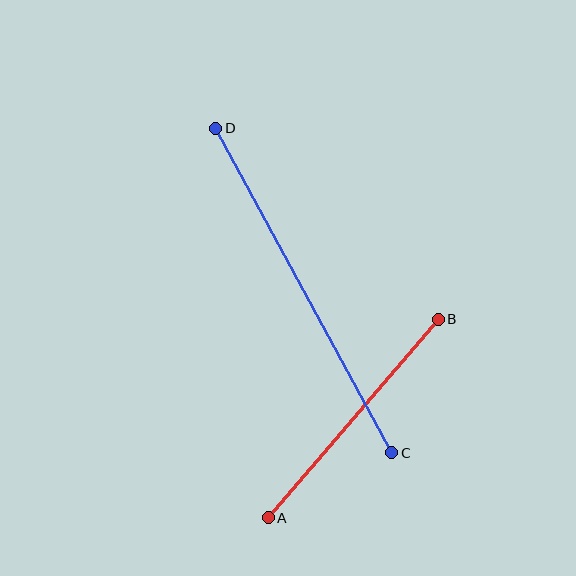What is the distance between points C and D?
The distance is approximately 369 pixels.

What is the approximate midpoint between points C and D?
The midpoint is at approximately (304, 291) pixels.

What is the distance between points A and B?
The distance is approximately 261 pixels.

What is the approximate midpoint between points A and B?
The midpoint is at approximately (353, 419) pixels.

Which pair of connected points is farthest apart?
Points C and D are farthest apart.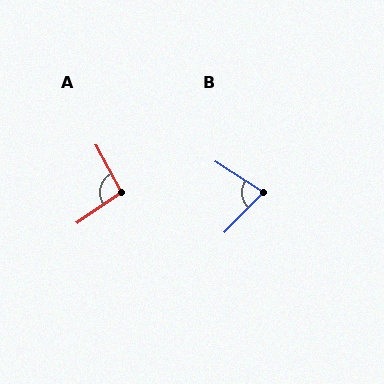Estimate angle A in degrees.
Approximately 97 degrees.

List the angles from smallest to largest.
B (79°), A (97°).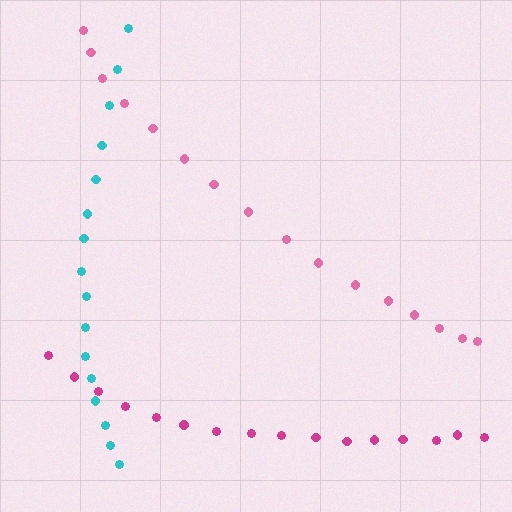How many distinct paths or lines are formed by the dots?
There are 3 distinct paths.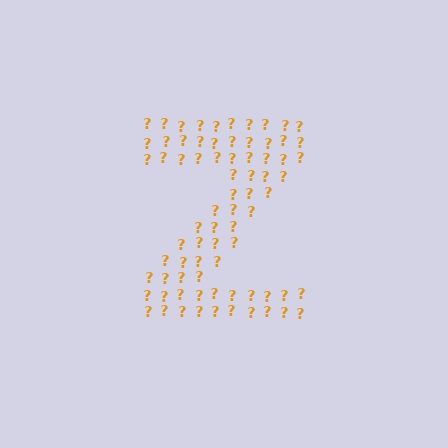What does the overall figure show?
The overall figure shows the letter Z.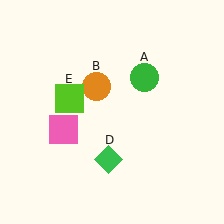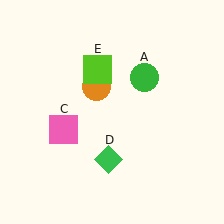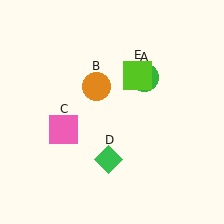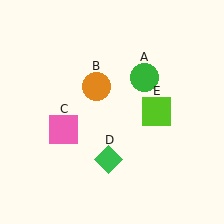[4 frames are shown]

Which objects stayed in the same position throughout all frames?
Green circle (object A) and orange circle (object B) and pink square (object C) and green diamond (object D) remained stationary.